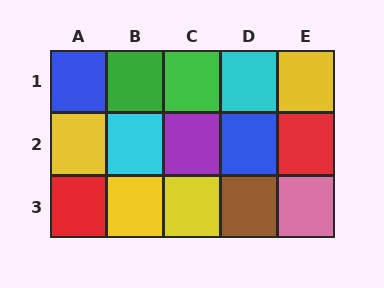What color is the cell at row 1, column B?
Green.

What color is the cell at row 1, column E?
Yellow.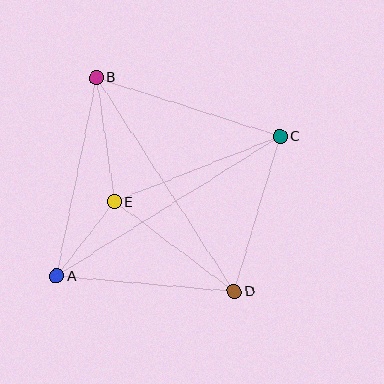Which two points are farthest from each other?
Points A and C are farthest from each other.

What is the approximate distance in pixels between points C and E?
The distance between C and E is approximately 178 pixels.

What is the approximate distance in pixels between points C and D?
The distance between C and D is approximately 161 pixels.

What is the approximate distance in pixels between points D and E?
The distance between D and E is approximately 150 pixels.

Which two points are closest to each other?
Points A and E are closest to each other.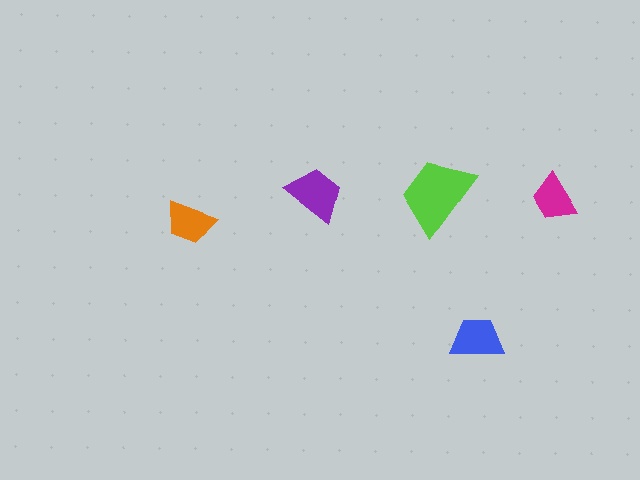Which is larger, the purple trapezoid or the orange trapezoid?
The purple one.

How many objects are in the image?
There are 5 objects in the image.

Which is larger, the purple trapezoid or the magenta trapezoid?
The purple one.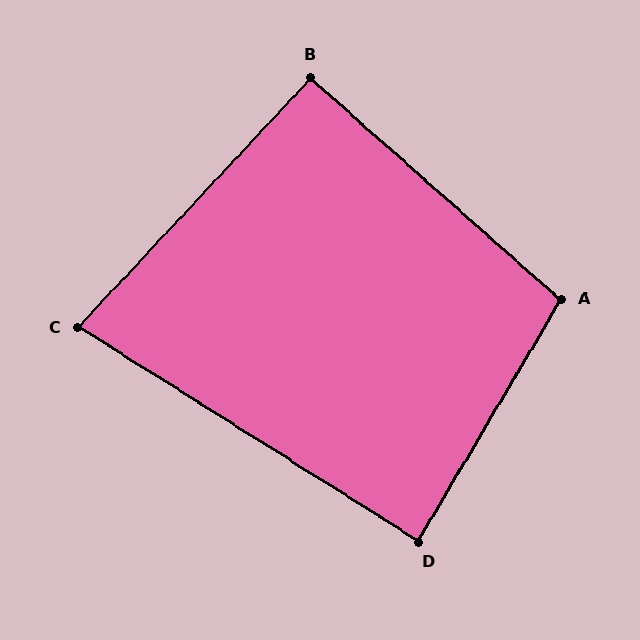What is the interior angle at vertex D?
Approximately 89 degrees (approximately right).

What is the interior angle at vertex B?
Approximately 91 degrees (approximately right).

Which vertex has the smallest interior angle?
C, at approximately 79 degrees.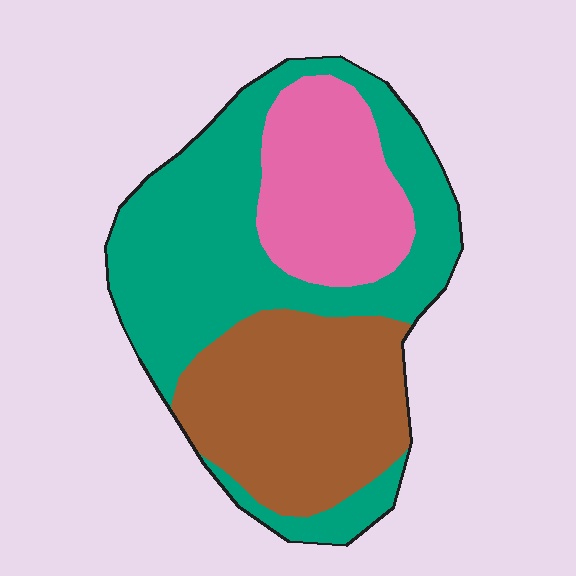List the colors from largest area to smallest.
From largest to smallest: teal, brown, pink.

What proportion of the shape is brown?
Brown covers 32% of the shape.